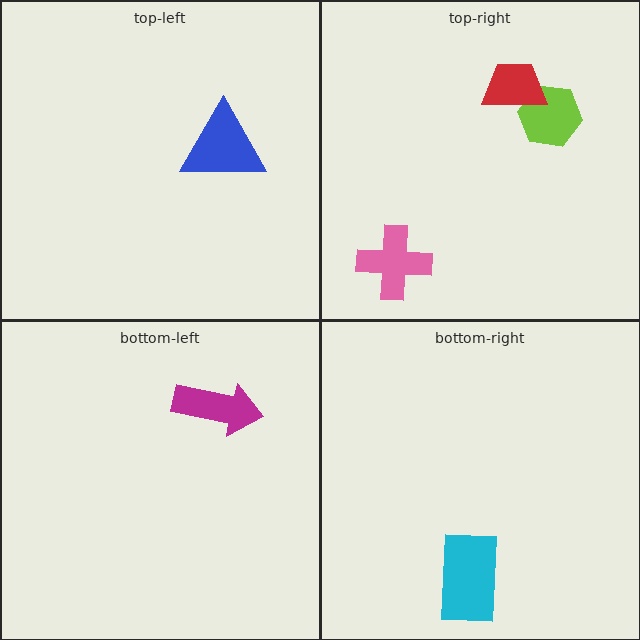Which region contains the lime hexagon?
The top-right region.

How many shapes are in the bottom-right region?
1.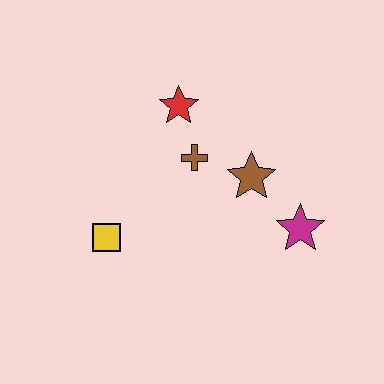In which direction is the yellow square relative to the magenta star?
The yellow square is to the left of the magenta star.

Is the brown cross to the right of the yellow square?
Yes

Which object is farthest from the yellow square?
The magenta star is farthest from the yellow square.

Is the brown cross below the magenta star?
No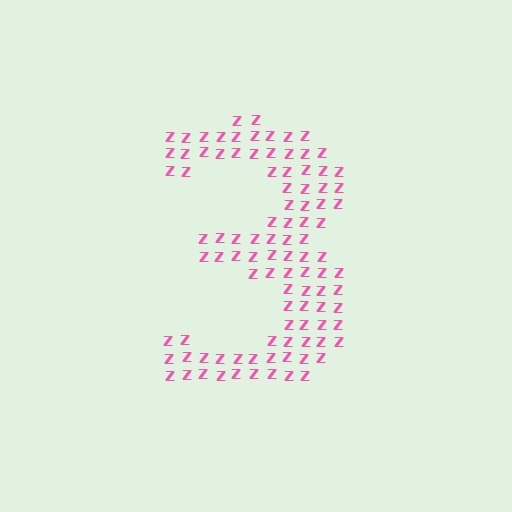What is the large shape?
The large shape is the digit 3.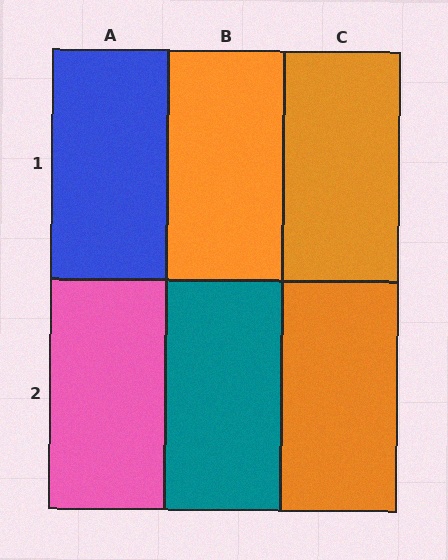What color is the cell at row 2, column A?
Pink.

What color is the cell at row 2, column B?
Teal.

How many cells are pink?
1 cell is pink.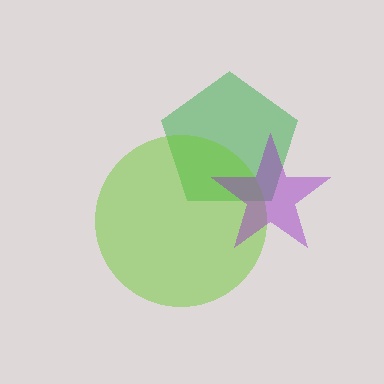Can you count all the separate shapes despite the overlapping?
Yes, there are 3 separate shapes.